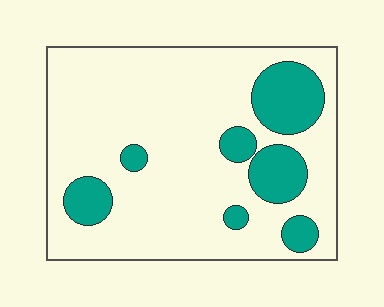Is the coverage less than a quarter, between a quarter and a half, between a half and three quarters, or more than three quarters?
Less than a quarter.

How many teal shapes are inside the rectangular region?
7.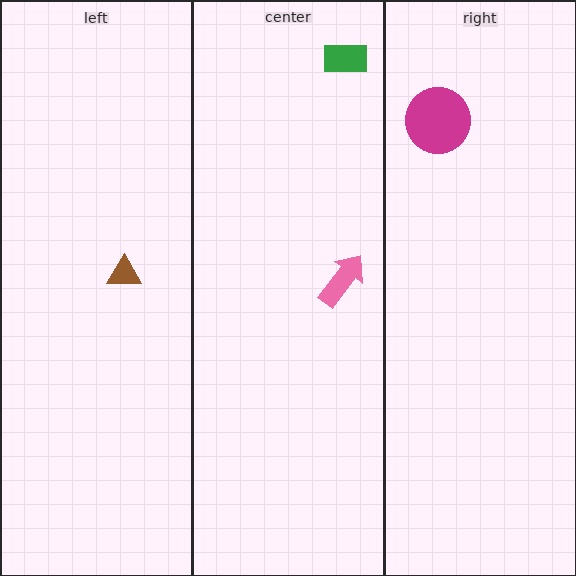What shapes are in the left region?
The brown triangle.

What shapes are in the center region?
The green rectangle, the pink arrow.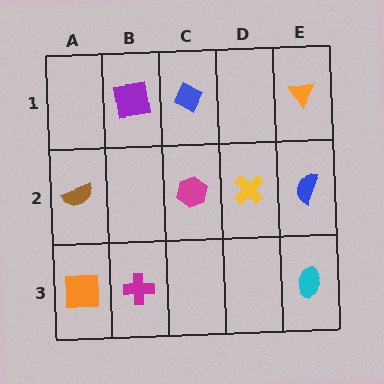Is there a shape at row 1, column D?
No, that cell is empty.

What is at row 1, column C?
A blue diamond.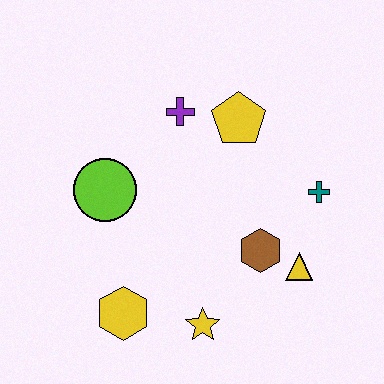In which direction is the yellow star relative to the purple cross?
The yellow star is below the purple cross.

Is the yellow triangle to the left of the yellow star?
No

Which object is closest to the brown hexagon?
The yellow triangle is closest to the brown hexagon.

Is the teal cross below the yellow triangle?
No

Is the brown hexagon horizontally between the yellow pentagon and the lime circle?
No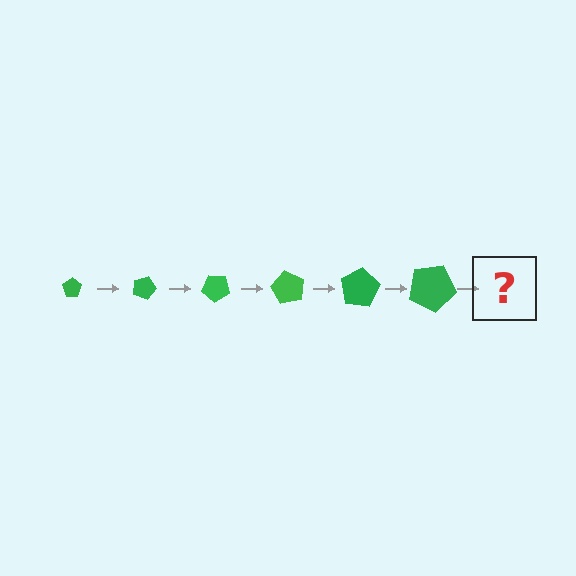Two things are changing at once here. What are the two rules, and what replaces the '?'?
The two rules are that the pentagon grows larger each step and it rotates 20 degrees each step. The '?' should be a pentagon, larger than the previous one and rotated 120 degrees from the start.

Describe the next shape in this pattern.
It should be a pentagon, larger than the previous one and rotated 120 degrees from the start.